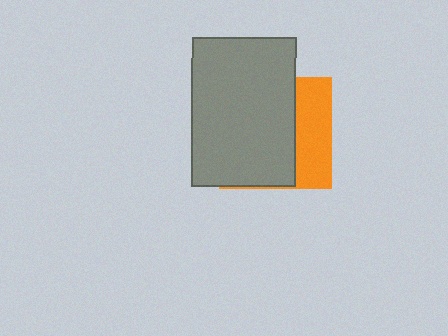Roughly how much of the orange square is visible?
A small part of it is visible (roughly 33%).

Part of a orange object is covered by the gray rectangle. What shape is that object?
It is a square.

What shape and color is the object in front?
The object in front is a gray rectangle.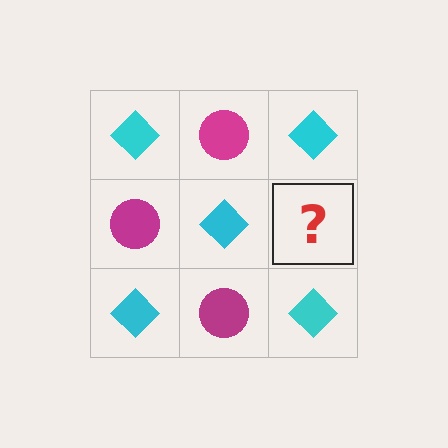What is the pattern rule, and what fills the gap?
The rule is that it alternates cyan diamond and magenta circle in a checkerboard pattern. The gap should be filled with a magenta circle.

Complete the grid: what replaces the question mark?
The question mark should be replaced with a magenta circle.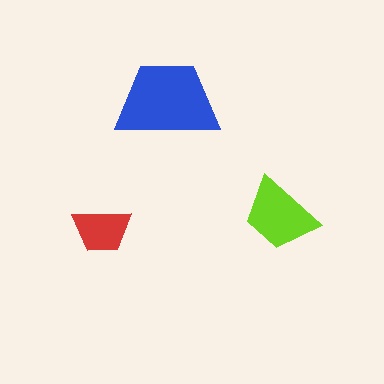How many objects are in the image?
There are 3 objects in the image.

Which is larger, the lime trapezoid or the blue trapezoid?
The blue one.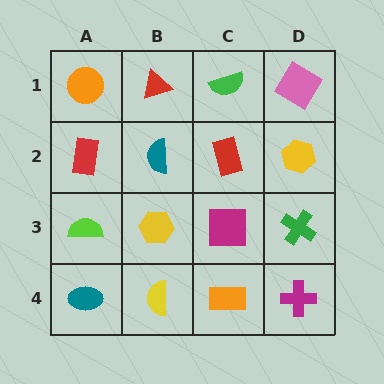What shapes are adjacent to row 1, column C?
A red rectangle (row 2, column C), a red triangle (row 1, column B), a pink diamond (row 1, column D).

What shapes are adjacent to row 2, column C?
A green semicircle (row 1, column C), a magenta square (row 3, column C), a teal semicircle (row 2, column B), a yellow hexagon (row 2, column D).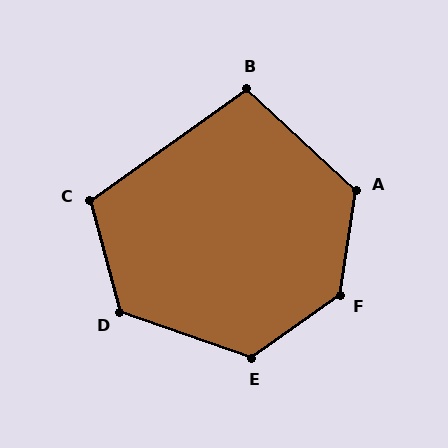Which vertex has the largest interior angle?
F, at approximately 134 degrees.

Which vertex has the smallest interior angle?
B, at approximately 102 degrees.